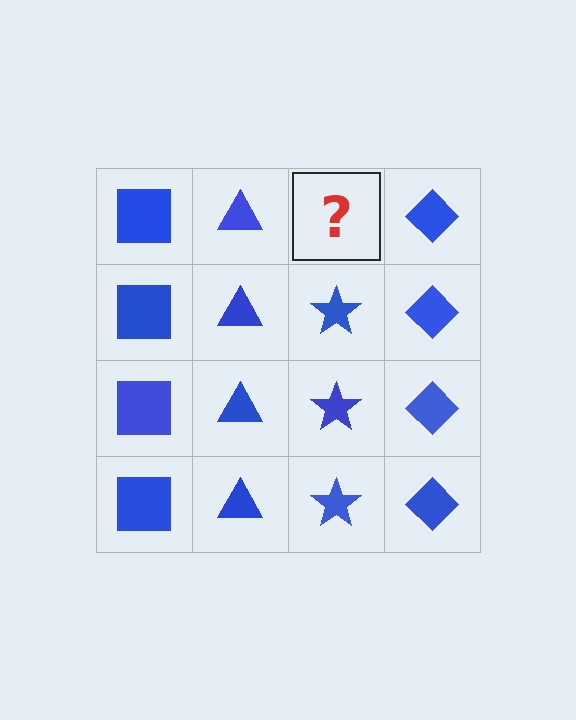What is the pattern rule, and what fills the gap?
The rule is that each column has a consistent shape. The gap should be filled with a blue star.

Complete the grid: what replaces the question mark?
The question mark should be replaced with a blue star.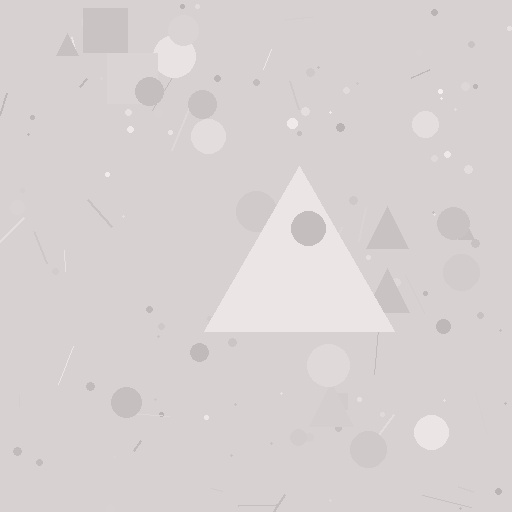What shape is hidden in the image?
A triangle is hidden in the image.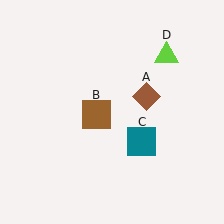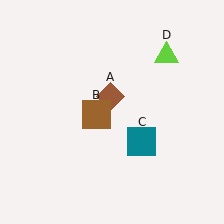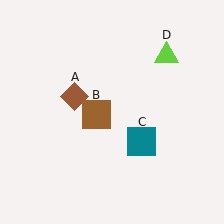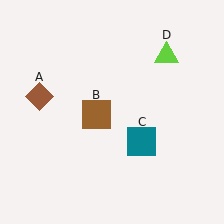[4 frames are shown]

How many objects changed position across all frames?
1 object changed position: brown diamond (object A).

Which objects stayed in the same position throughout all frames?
Brown square (object B) and teal square (object C) and lime triangle (object D) remained stationary.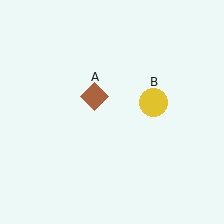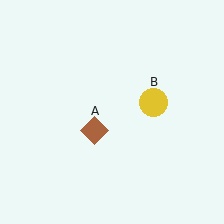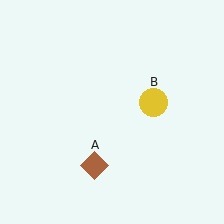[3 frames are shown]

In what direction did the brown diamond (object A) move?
The brown diamond (object A) moved down.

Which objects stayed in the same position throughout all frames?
Yellow circle (object B) remained stationary.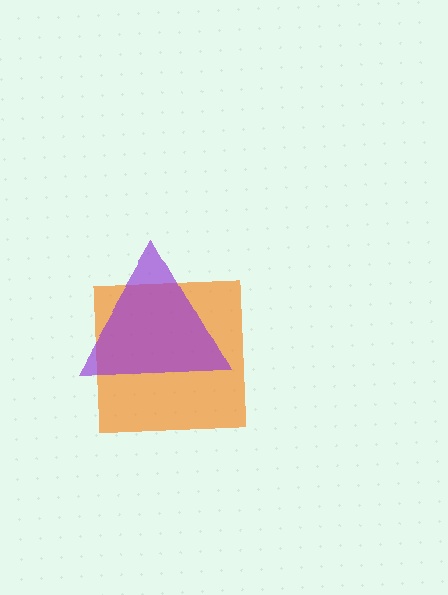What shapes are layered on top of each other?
The layered shapes are: an orange square, a purple triangle.